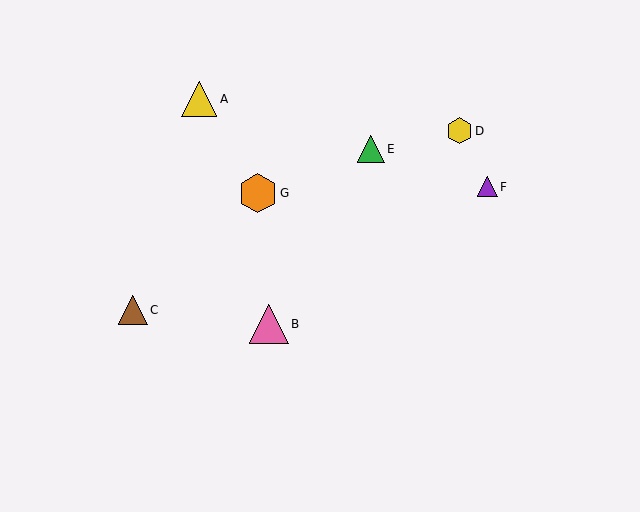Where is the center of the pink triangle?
The center of the pink triangle is at (269, 324).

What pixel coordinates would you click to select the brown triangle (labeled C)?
Click at (133, 310) to select the brown triangle C.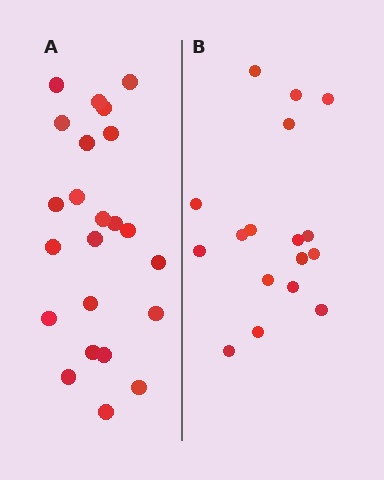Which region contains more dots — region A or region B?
Region A (the left region) has more dots.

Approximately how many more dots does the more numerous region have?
Region A has about 6 more dots than region B.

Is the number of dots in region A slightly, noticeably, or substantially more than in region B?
Region A has noticeably more, but not dramatically so. The ratio is roughly 1.4 to 1.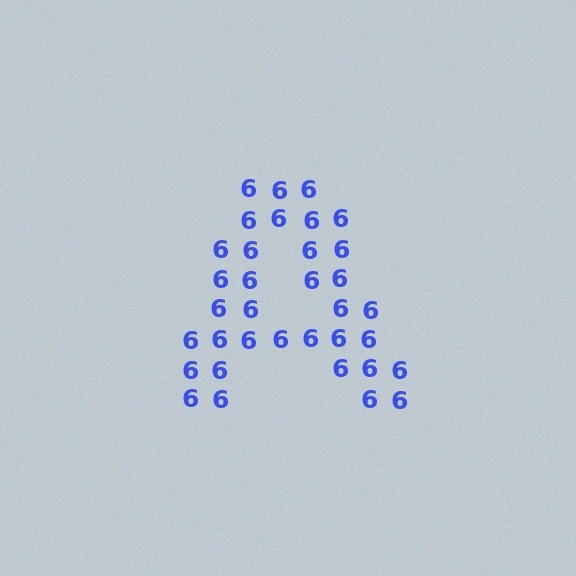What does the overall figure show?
The overall figure shows the letter A.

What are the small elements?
The small elements are digit 6's.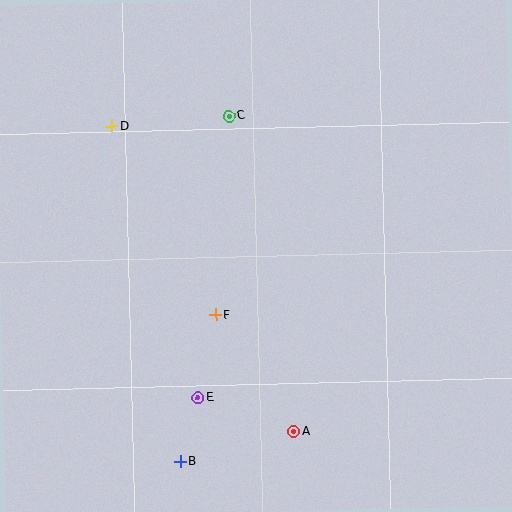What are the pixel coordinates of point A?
Point A is at (294, 432).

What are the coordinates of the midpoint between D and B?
The midpoint between D and B is at (146, 294).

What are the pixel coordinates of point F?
Point F is at (215, 315).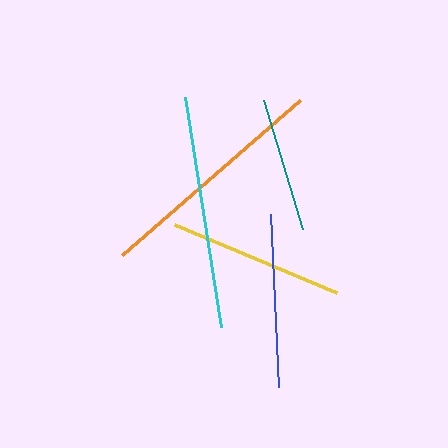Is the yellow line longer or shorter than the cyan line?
The cyan line is longer than the yellow line.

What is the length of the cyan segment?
The cyan segment is approximately 233 pixels long.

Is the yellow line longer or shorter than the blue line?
The yellow line is longer than the blue line.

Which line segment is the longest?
The orange line is the longest at approximately 236 pixels.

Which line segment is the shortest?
The teal line is the shortest at approximately 135 pixels.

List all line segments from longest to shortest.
From longest to shortest: orange, cyan, yellow, blue, teal.